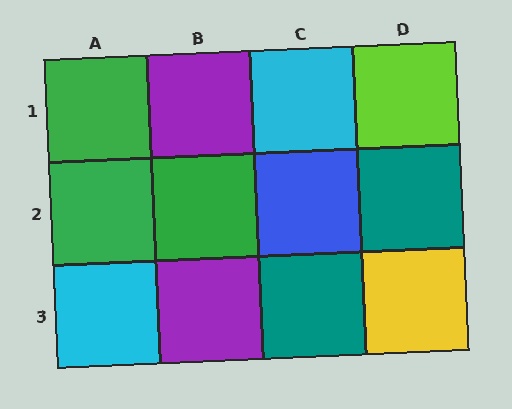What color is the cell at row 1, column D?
Lime.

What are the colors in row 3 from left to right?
Cyan, purple, teal, yellow.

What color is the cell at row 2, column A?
Green.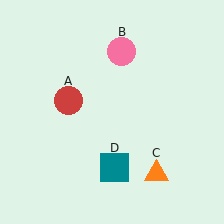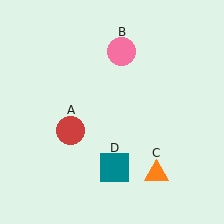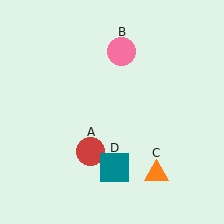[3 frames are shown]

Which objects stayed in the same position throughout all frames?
Pink circle (object B) and orange triangle (object C) and teal square (object D) remained stationary.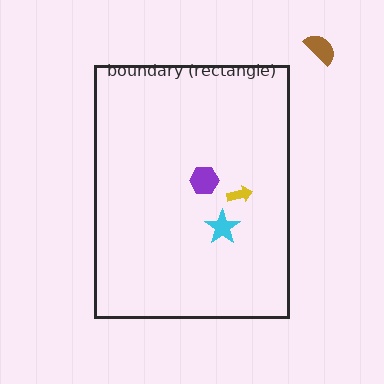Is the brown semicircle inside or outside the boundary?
Outside.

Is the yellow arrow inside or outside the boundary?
Inside.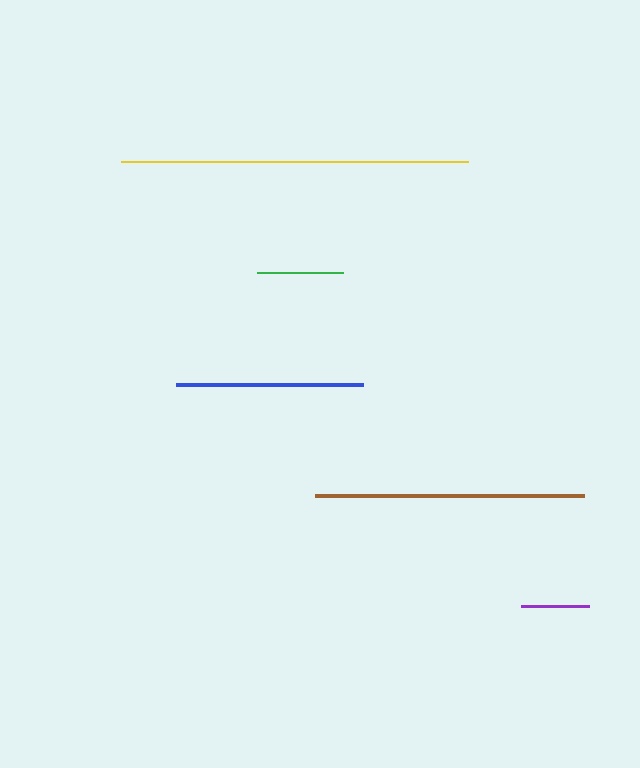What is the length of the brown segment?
The brown segment is approximately 269 pixels long.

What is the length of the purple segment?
The purple segment is approximately 69 pixels long.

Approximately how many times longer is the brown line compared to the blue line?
The brown line is approximately 1.4 times the length of the blue line.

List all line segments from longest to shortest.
From longest to shortest: yellow, brown, blue, green, purple.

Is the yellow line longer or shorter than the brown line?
The yellow line is longer than the brown line.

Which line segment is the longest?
The yellow line is the longest at approximately 347 pixels.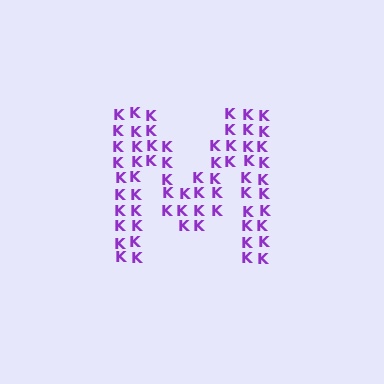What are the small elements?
The small elements are letter K's.